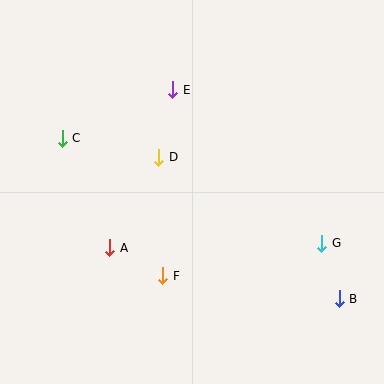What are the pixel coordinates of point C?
Point C is at (62, 138).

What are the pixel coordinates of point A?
Point A is at (110, 248).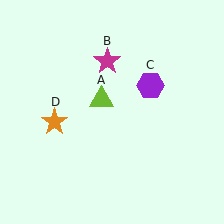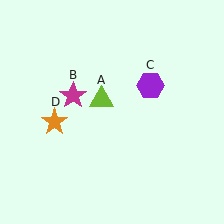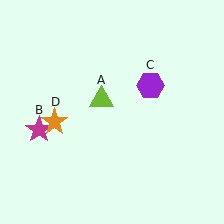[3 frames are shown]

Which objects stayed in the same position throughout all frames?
Lime triangle (object A) and purple hexagon (object C) and orange star (object D) remained stationary.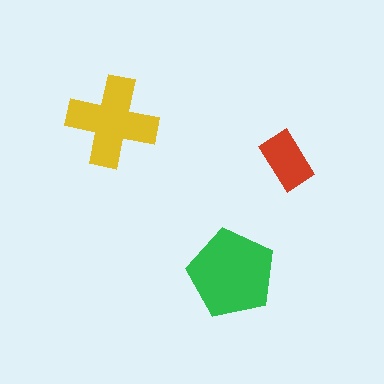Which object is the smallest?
The red rectangle.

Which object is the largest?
The green pentagon.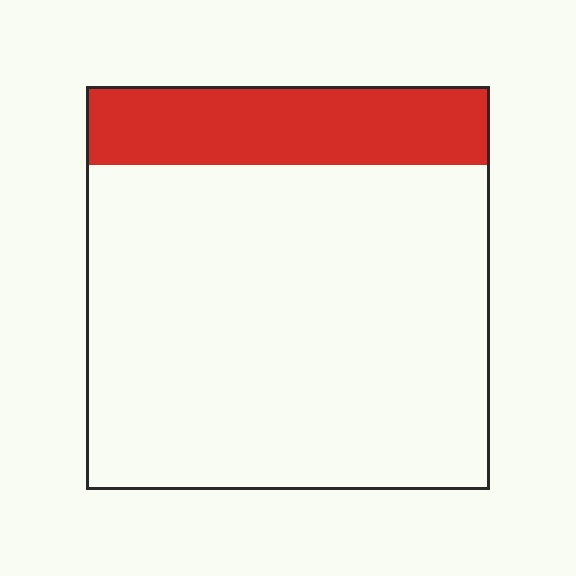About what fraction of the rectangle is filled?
About one fifth (1/5).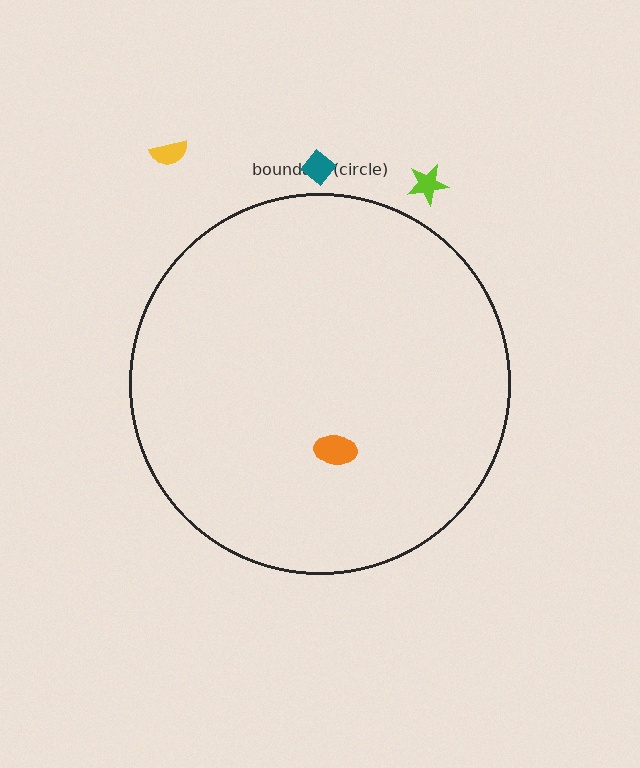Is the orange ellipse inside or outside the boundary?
Inside.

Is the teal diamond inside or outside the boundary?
Outside.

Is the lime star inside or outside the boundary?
Outside.